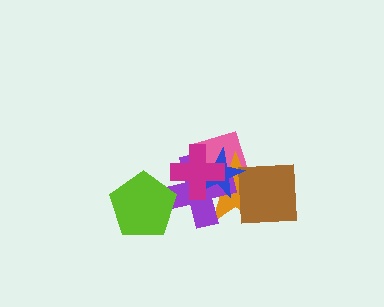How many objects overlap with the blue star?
5 objects overlap with the blue star.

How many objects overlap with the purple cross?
5 objects overlap with the purple cross.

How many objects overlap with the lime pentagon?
1 object overlaps with the lime pentagon.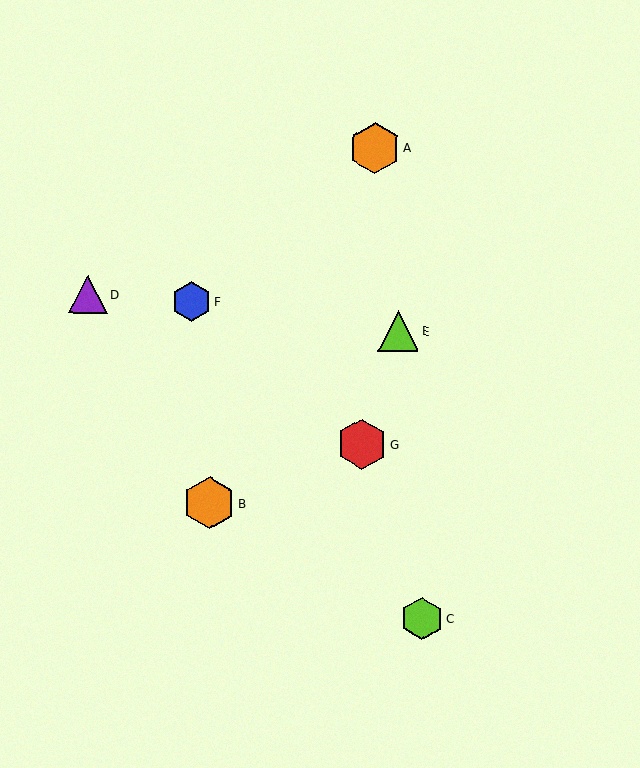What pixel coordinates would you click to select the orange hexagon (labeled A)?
Click at (374, 148) to select the orange hexagon A.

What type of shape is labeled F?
Shape F is a blue hexagon.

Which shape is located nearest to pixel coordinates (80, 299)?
The purple triangle (labeled D) at (88, 294) is nearest to that location.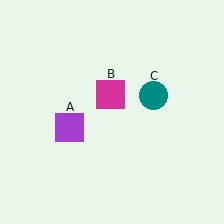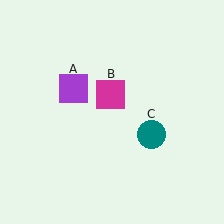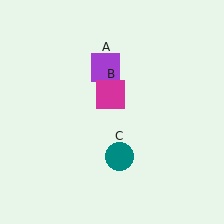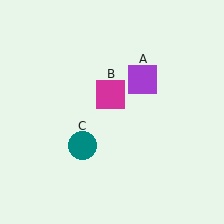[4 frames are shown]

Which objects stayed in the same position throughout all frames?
Magenta square (object B) remained stationary.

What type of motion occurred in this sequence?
The purple square (object A), teal circle (object C) rotated clockwise around the center of the scene.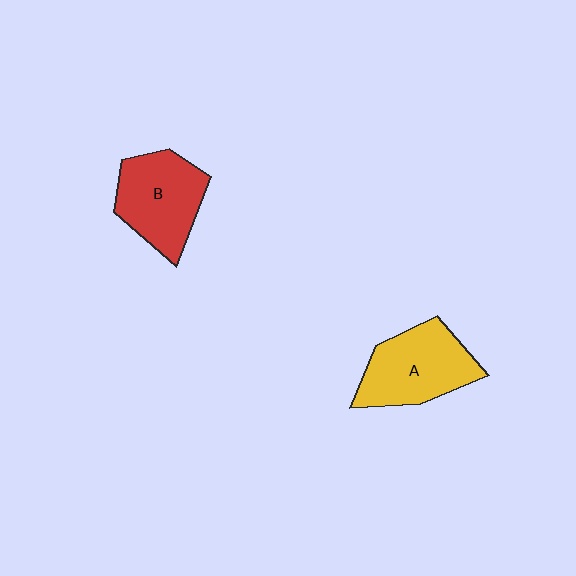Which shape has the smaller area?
Shape B (red).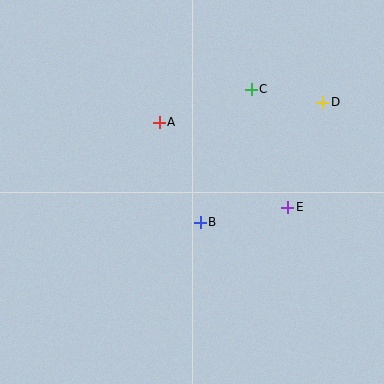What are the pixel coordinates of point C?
Point C is at (251, 89).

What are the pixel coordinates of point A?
Point A is at (159, 122).